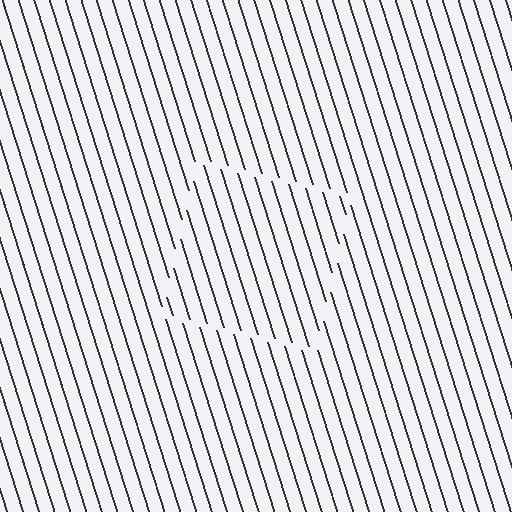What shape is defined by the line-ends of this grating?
An illusory square. The interior of the shape contains the same grating, shifted by half a period — the contour is defined by the phase discontinuity where line-ends from the inner and outer gratings abut.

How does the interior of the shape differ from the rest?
The interior of the shape contains the same grating, shifted by half a period — the contour is defined by the phase discontinuity where line-ends from the inner and outer gratings abut.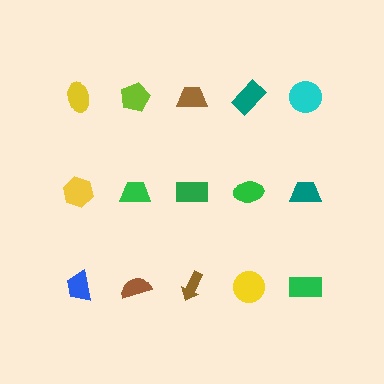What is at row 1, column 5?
A cyan circle.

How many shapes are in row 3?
5 shapes.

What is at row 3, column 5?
A green rectangle.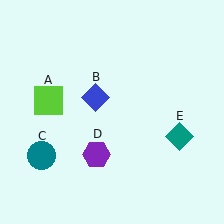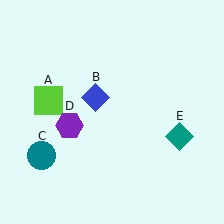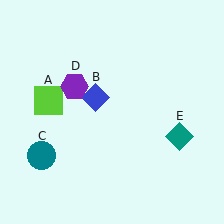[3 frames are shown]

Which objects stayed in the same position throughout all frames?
Lime square (object A) and blue diamond (object B) and teal circle (object C) and teal diamond (object E) remained stationary.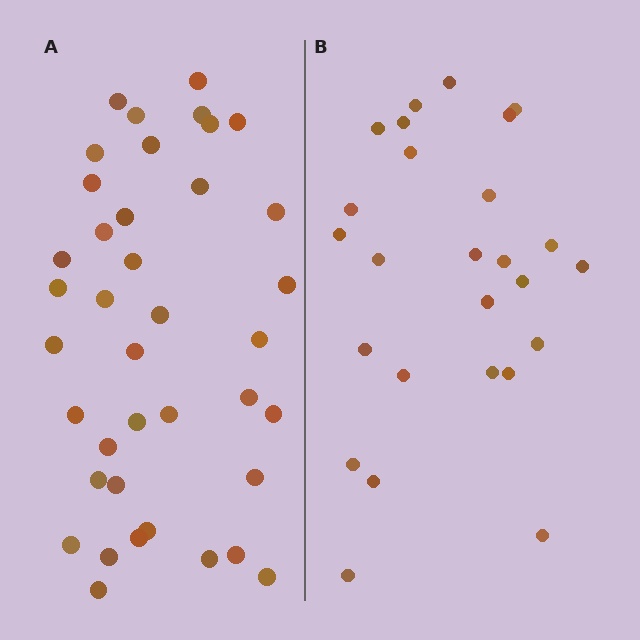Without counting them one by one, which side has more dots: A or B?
Region A (the left region) has more dots.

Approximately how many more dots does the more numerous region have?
Region A has approximately 15 more dots than region B.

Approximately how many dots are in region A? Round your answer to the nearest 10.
About 40 dots. (The exact count is 39, which rounds to 40.)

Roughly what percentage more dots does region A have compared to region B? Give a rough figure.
About 50% more.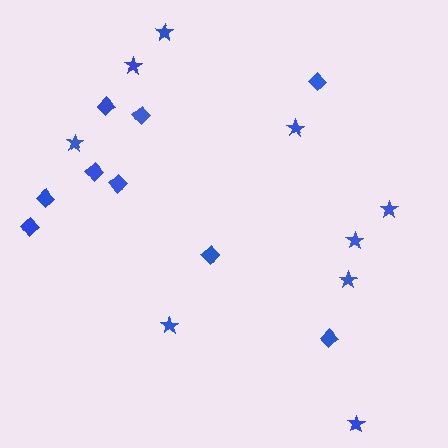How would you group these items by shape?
There are 2 groups: one group of stars (9) and one group of diamonds (9).